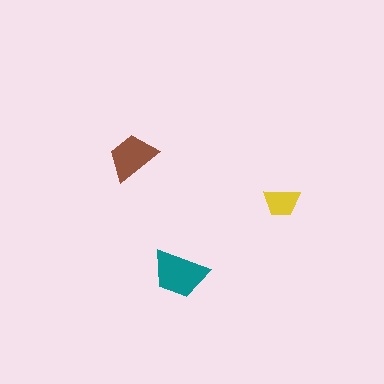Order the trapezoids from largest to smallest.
the teal one, the brown one, the yellow one.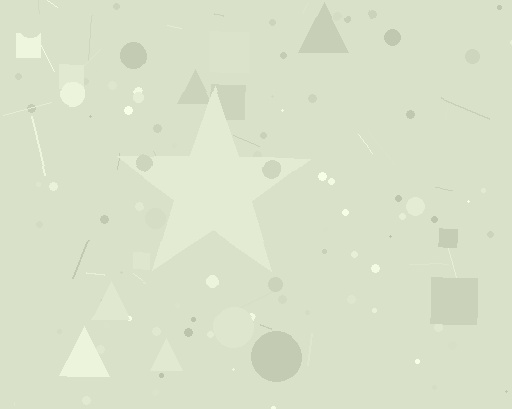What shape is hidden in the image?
A star is hidden in the image.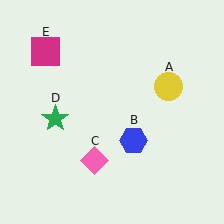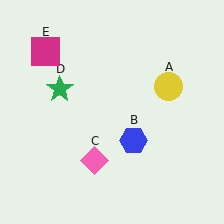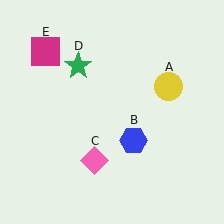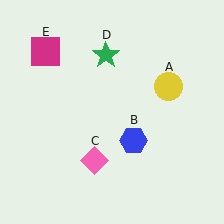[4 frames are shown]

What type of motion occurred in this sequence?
The green star (object D) rotated clockwise around the center of the scene.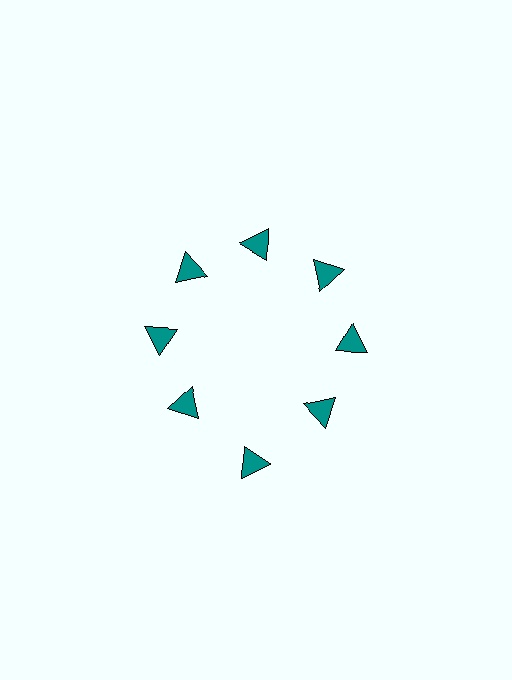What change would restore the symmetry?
The symmetry would be restored by moving it inward, back onto the ring so that all 8 triangles sit at equal angles and equal distance from the center.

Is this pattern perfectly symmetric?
No. The 8 teal triangles are arranged in a ring, but one element near the 6 o'clock position is pushed outward from the center, breaking the 8-fold rotational symmetry.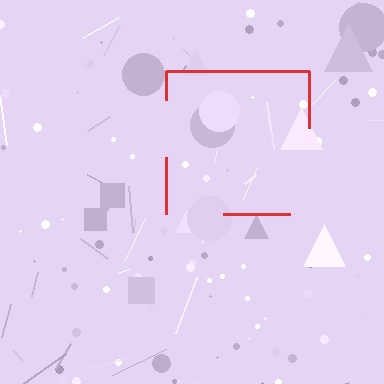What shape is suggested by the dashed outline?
The dashed outline suggests a square.